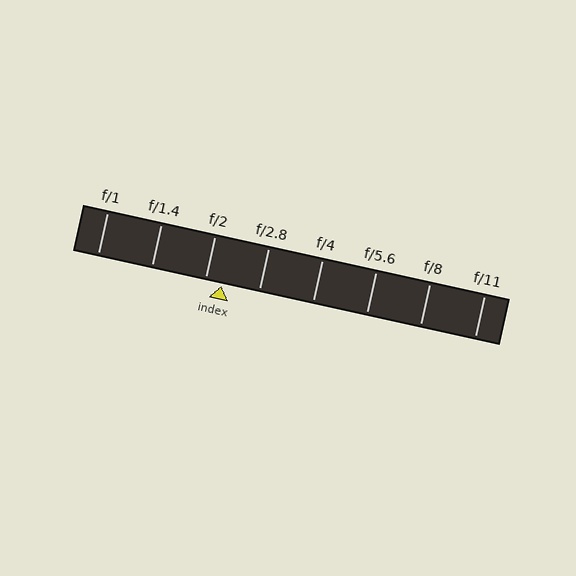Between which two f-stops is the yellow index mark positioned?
The index mark is between f/2 and f/2.8.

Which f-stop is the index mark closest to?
The index mark is closest to f/2.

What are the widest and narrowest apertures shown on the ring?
The widest aperture shown is f/1 and the narrowest is f/11.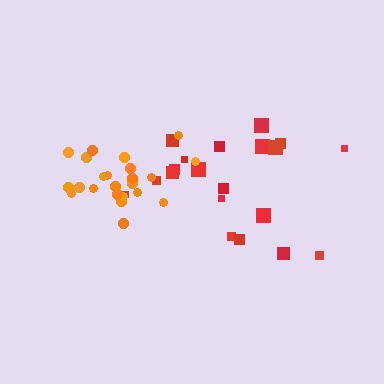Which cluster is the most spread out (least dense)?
Red.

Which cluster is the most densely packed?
Orange.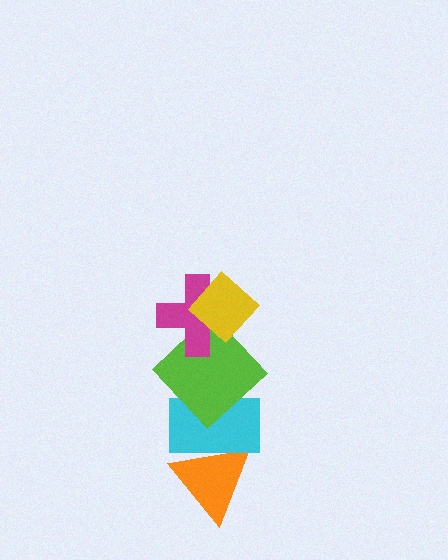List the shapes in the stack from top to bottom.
From top to bottom: the yellow diamond, the magenta cross, the lime diamond, the cyan rectangle, the orange triangle.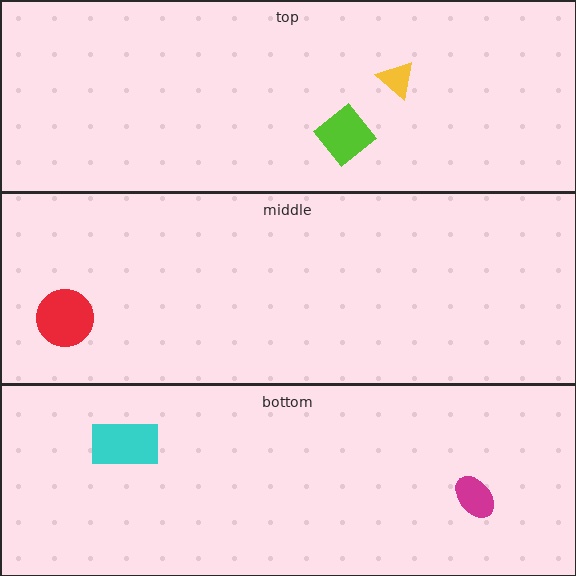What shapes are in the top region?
The yellow triangle, the lime diamond.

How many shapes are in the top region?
2.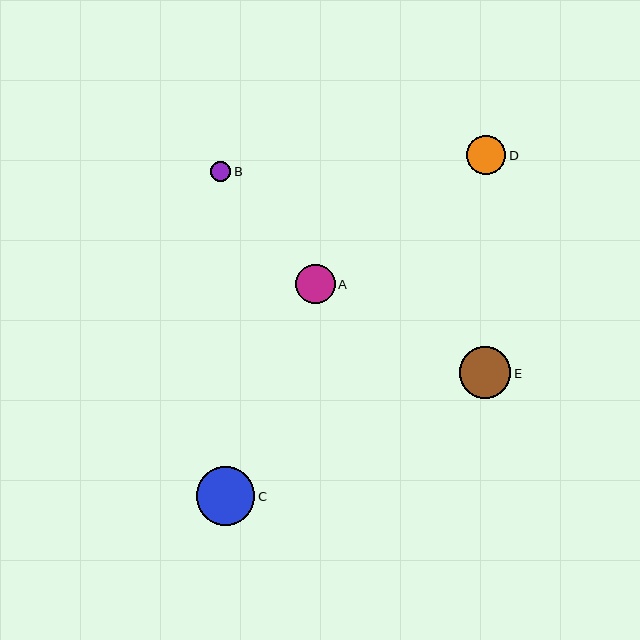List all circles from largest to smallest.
From largest to smallest: C, E, A, D, B.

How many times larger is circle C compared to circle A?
Circle C is approximately 1.5 times the size of circle A.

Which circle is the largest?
Circle C is the largest with a size of approximately 58 pixels.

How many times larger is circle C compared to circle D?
Circle C is approximately 1.5 times the size of circle D.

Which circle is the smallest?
Circle B is the smallest with a size of approximately 20 pixels.